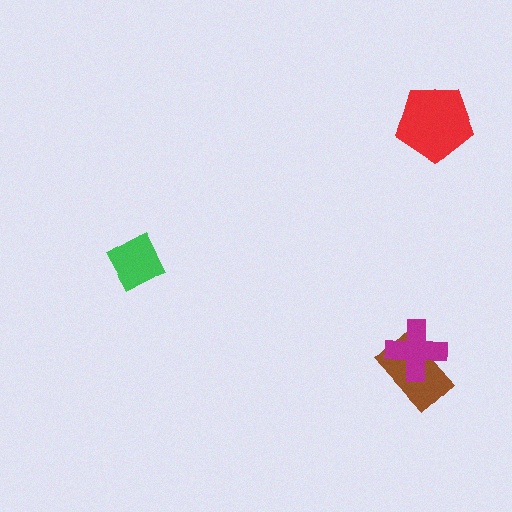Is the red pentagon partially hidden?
No, no other shape covers it.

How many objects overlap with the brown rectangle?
1 object overlaps with the brown rectangle.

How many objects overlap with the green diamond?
0 objects overlap with the green diamond.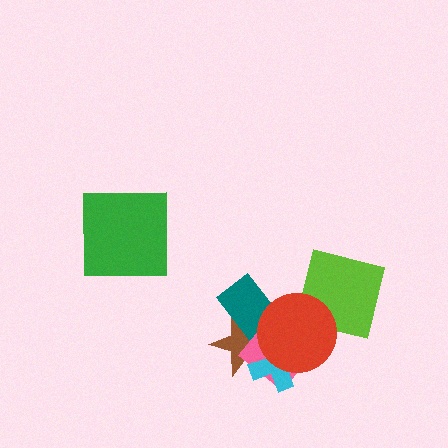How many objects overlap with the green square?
0 objects overlap with the green square.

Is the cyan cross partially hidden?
Yes, it is partially covered by another shape.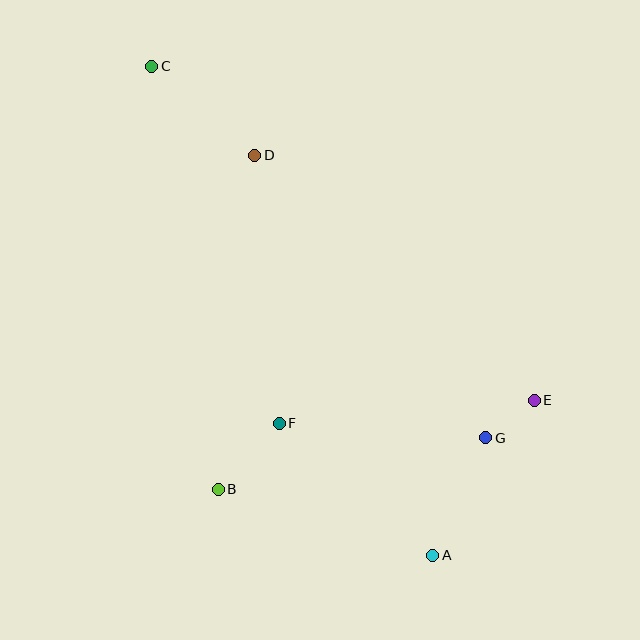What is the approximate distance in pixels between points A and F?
The distance between A and F is approximately 202 pixels.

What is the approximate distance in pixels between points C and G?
The distance between C and G is approximately 499 pixels.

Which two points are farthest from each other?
Points A and C are farthest from each other.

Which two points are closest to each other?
Points E and G are closest to each other.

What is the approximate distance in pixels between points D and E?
The distance between D and E is approximately 372 pixels.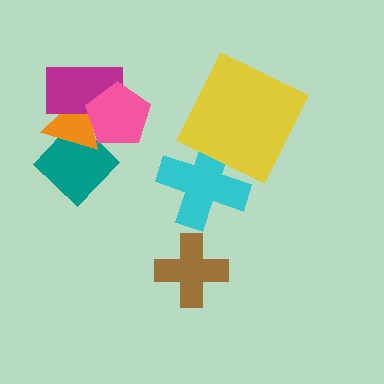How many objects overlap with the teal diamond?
1 object overlaps with the teal diamond.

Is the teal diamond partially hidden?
Yes, it is partially covered by another shape.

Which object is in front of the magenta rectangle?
The pink pentagon is in front of the magenta rectangle.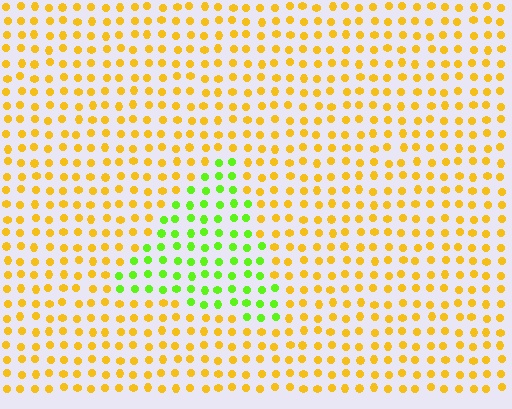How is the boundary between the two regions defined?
The boundary is defined purely by a slight shift in hue (about 56 degrees). Spacing, size, and orientation are identical on both sides.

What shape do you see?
I see a triangle.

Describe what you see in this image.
The image is filled with small yellow elements in a uniform arrangement. A triangle-shaped region is visible where the elements are tinted to a slightly different hue, forming a subtle color boundary.